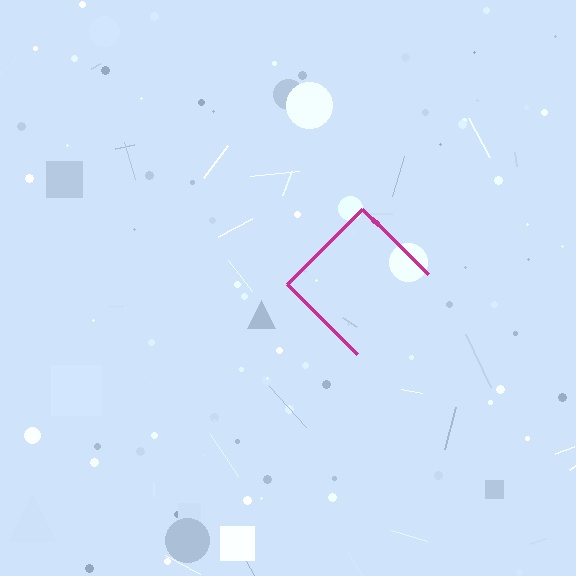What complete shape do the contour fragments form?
The contour fragments form a diamond.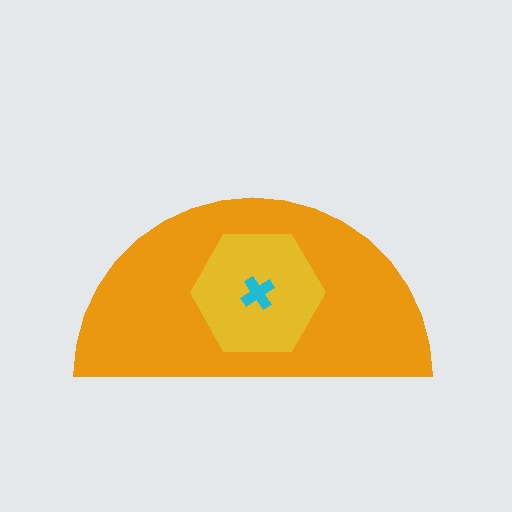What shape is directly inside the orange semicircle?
The yellow hexagon.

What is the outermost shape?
The orange semicircle.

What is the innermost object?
The cyan cross.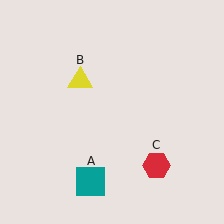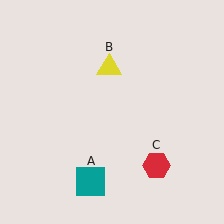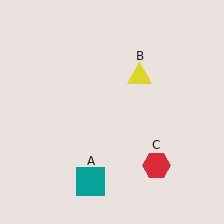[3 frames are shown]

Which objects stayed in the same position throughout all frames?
Teal square (object A) and red hexagon (object C) remained stationary.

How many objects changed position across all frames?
1 object changed position: yellow triangle (object B).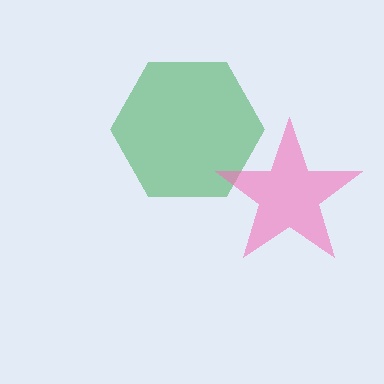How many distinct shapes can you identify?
There are 2 distinct shapes: a green hexagon, a pink star.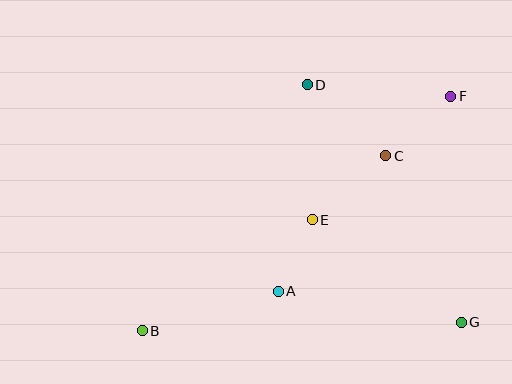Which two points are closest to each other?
Points A and E are closest to each other.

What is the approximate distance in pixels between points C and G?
The distance between C and G is approximately 183 pixels.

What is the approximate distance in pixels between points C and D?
The distance between C and D is approximately 106 pixels.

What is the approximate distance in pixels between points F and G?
The distance between F and G is approximately 226 pixels.